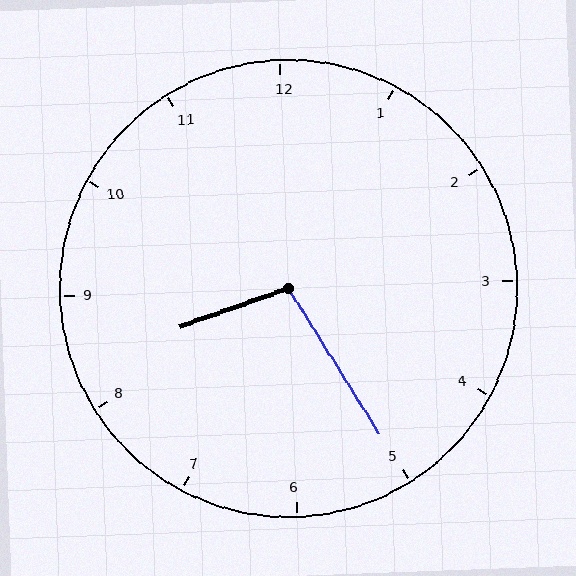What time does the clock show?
8:25.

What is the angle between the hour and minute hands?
Approximately 102 degrees.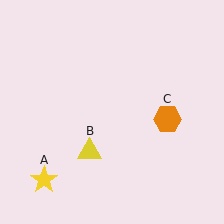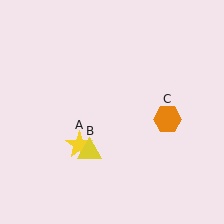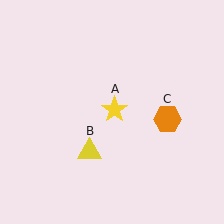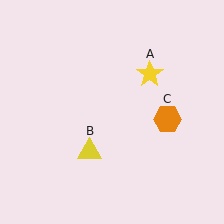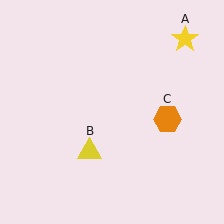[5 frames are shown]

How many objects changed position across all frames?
1 object changed position: yellow star (object A).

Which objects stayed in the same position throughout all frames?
Yellow triangle (object B) and orange hexagon (object C) remained stationary.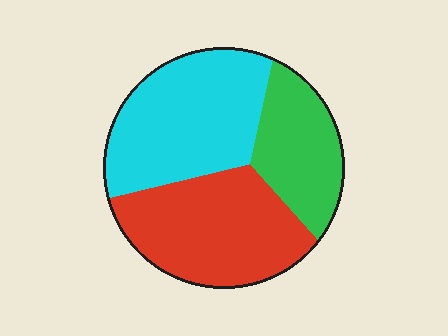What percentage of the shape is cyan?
Cyan covers roughly 40% of the shape.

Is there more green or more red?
Red.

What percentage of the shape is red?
Red takes up about three eighths (3/8) of the shape.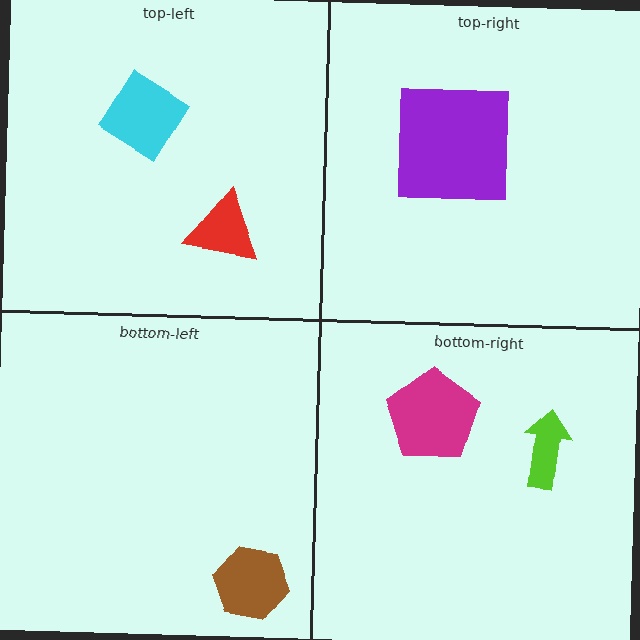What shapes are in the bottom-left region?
The brown hexagon.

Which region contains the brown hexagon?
The bottom-left region.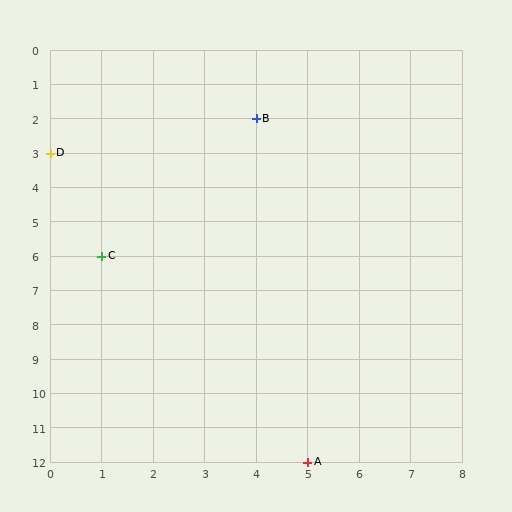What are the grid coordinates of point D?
Point D is at grid coordinates (0, 3).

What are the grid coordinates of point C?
Point C is at grid coordinates (1, 6).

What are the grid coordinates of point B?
Point B is at grid coordinates (4, 2).